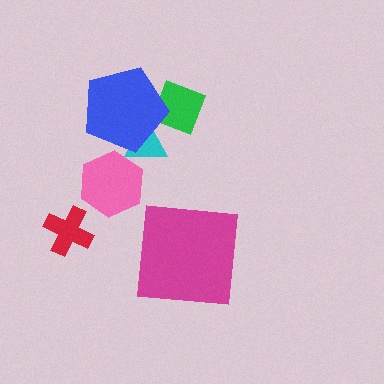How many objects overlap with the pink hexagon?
1 object overlaps with the pink hexagon.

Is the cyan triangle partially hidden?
Yes, it is partially covered by another shape.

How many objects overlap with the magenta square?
0 objects overlap with the magenta square.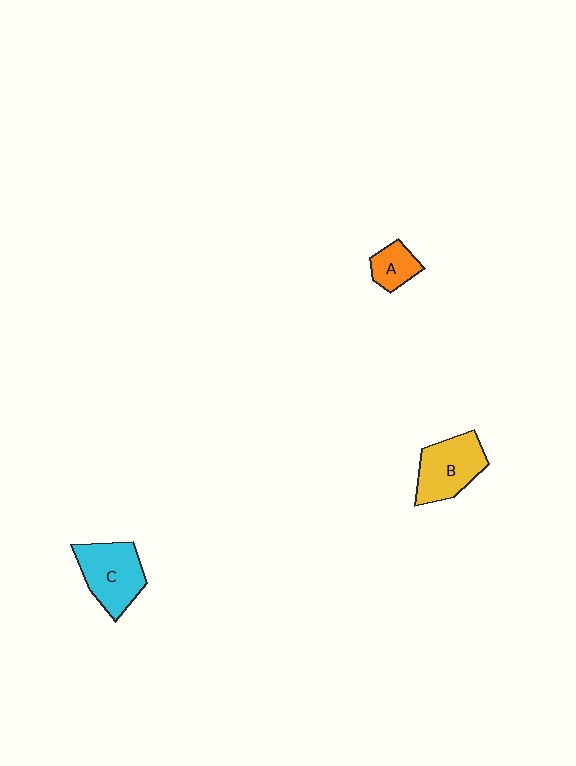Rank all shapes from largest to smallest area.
From largest to smallest: C (cyan), B (yellow), A (orange).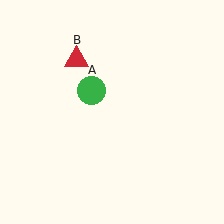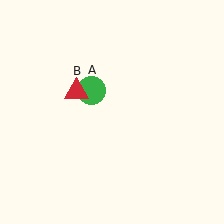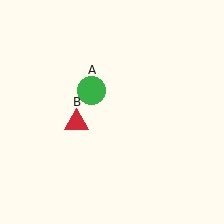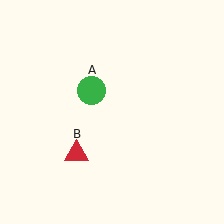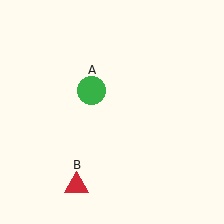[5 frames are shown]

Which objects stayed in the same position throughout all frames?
Green circle (object A) remained stationary.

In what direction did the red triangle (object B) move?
The red triangle (object B) moved down.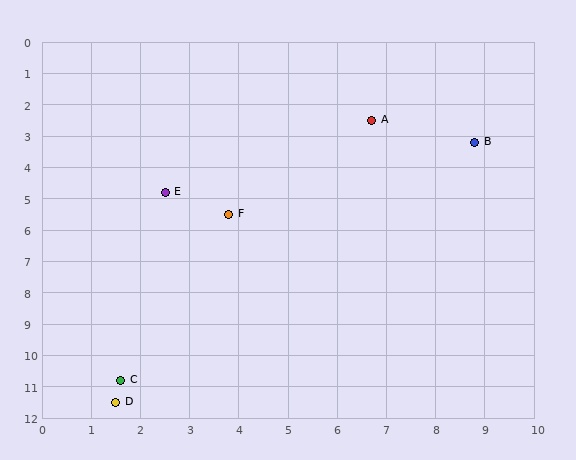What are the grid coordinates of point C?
Point C is at approximately (1.6, 10.8).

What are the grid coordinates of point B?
Point B is at approximately (8.8, 3.2).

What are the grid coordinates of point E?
Point E is at approximately (2.5, 4.8).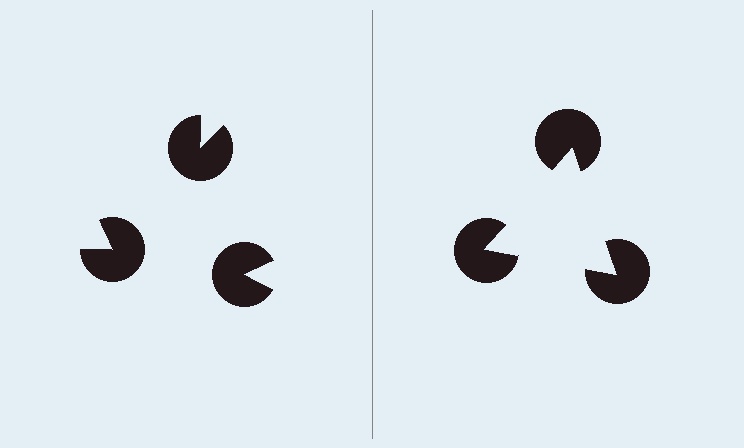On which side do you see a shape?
An illusory triangle appears on the right side. On the left side the wedge cuts are rotated, so no coherent shape forms.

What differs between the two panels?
The pac-man discs are positioned identically on both sides; only the wedge orientations differ. On the right they align to a triangle; on the left they are misaligned.